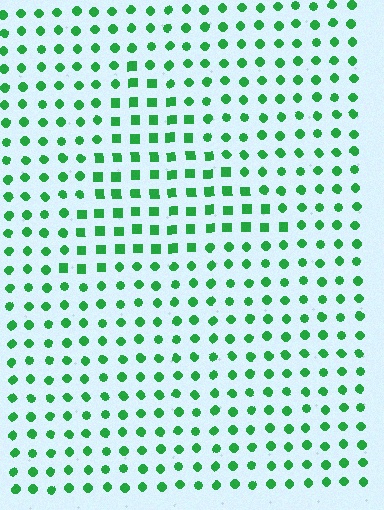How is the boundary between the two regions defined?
The boundary is defined by a change in element shape: squares inside vs. circles outside. All elements share the same color and spacing.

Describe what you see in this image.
The image is filled with small green elements arranged in a uniform grid. A triangle-shaped region contains squares, while the surrounding area contains circles. The boundary is defined purely by the change in element shape.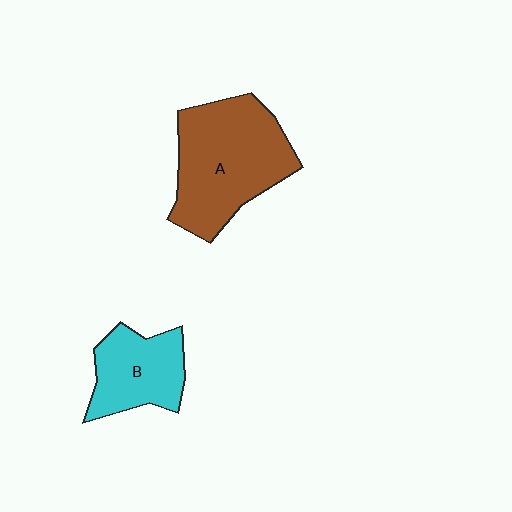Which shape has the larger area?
Shape A (brown).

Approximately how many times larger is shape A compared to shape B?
Approximately 1.7 times.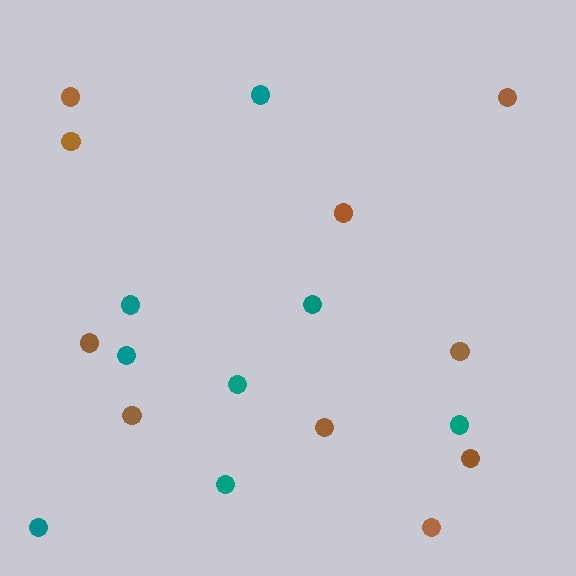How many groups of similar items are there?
There are 2 groups: one group of brown circles (10) and one group of teal circles (8).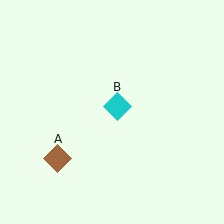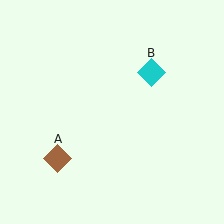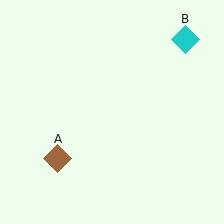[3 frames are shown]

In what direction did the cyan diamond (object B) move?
The cyan diamond (object B) moved up and to the right.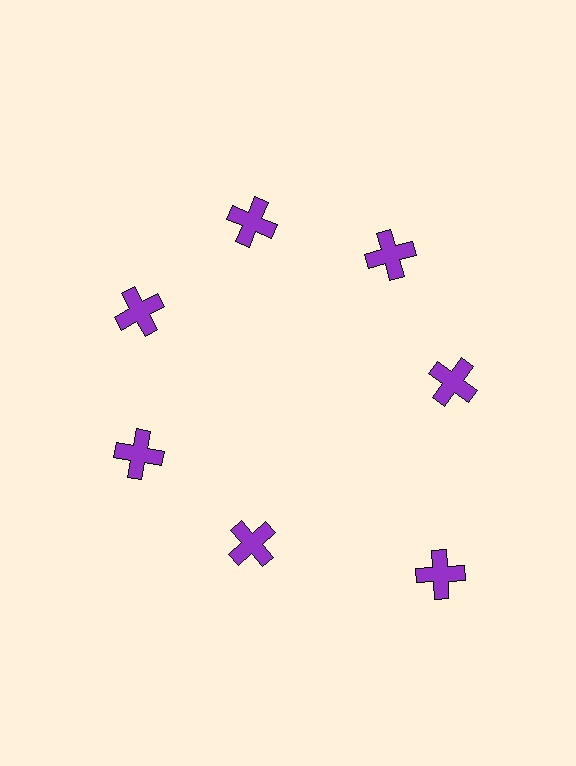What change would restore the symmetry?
The symmetry would be restored by moving it inward, back onto the ring so that all 7 crosses sit at equal angles and equal distance from the center.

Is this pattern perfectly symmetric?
No. The 7 purple crosses are arranged in a ring, but one element near the 5 o'clock position is pushed outward from the center, breaking the 7-fold rotational symmetry.